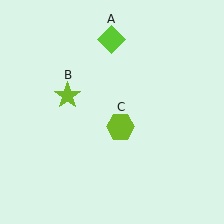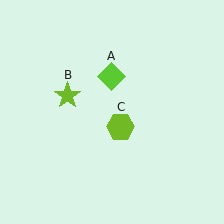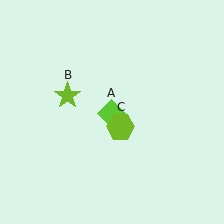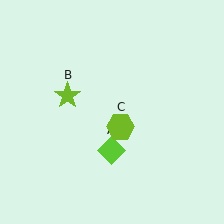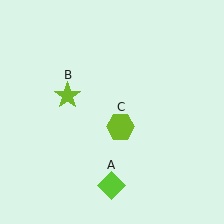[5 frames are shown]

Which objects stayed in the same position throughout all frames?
Lime star (object B) and lime hexagon (object C) remained stationary.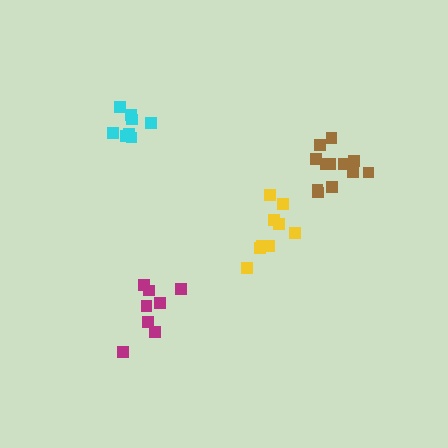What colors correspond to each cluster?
The clusters are colored: magenta, brown, cyan, yellow.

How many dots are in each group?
Group 1: 8 dots, Group 2: 12 dots, Group 3: 8 dots, Group 4: 10 dots (38 total).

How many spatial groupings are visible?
There are 4 spatial groupings.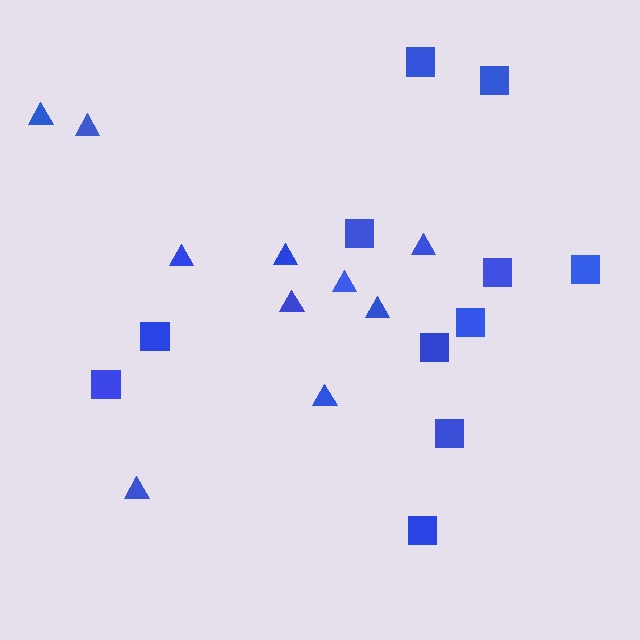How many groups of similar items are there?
There are 2 groups: one group of squares (11) and one group of triangles (10).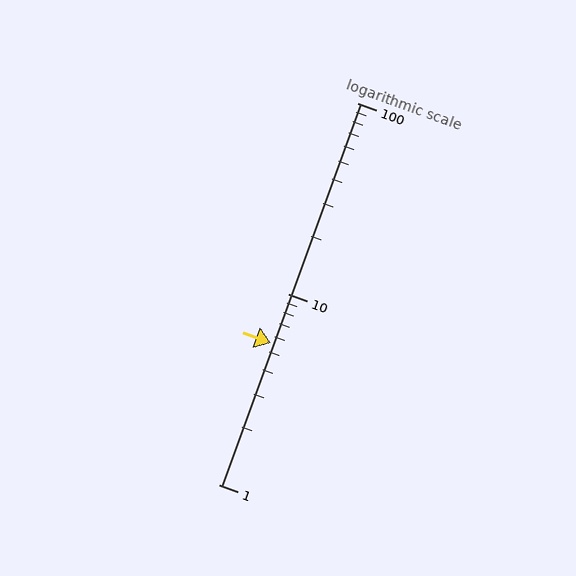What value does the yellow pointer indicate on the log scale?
The pointer indicates approximately 5.5.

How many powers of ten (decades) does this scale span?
The scale spans 2 decades, from 1 to 100.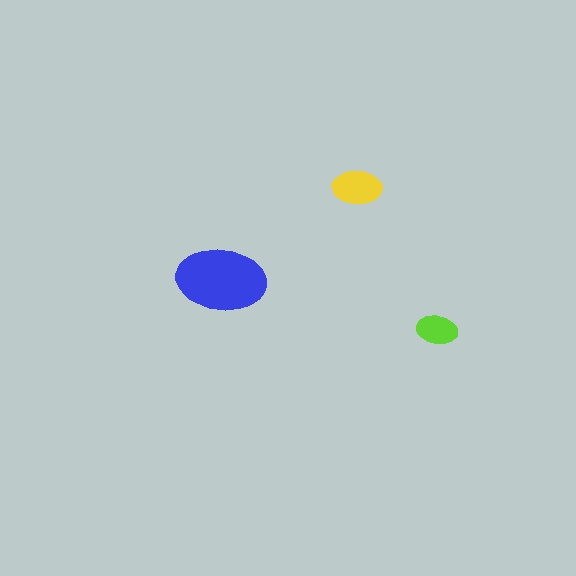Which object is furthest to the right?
The lime ellipse is rightmost.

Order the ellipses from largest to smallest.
the blue one, the yellow one, the lime one.